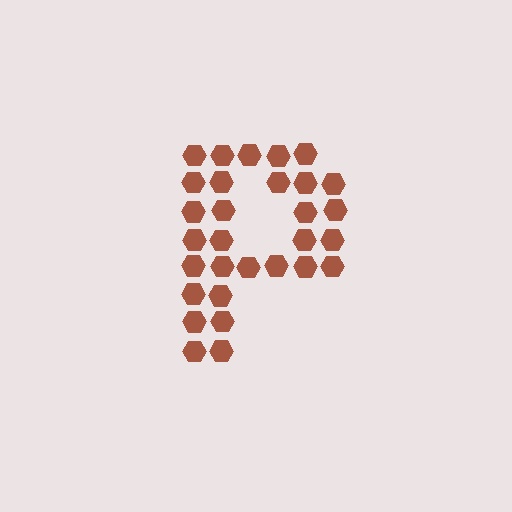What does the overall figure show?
The overall figure shows the letter P.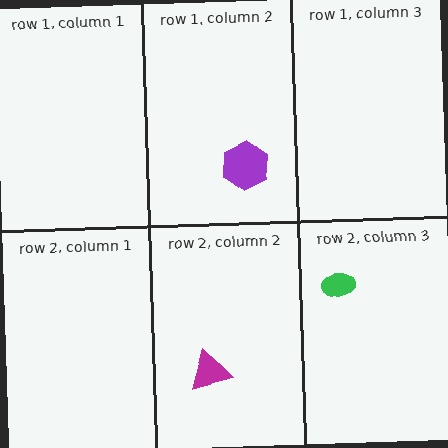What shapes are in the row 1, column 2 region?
The purple hexagon.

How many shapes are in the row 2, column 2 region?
1.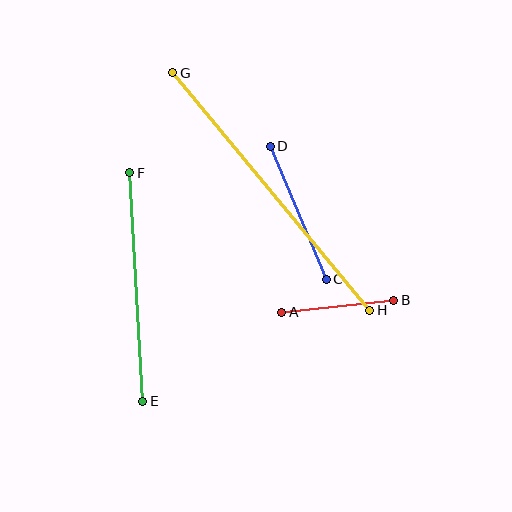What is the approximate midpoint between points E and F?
The midpoint is at approximately (136, 287) pixels.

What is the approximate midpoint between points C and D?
The midpoint is at approximately (298, 213) pixels.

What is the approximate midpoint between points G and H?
The midpoint is at approximately (271, 192) pixels.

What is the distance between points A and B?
The distance is approximately 112 pixels.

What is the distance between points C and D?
The distance is approximately 144 pixels.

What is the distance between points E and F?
The distance is approximately 229 pixels.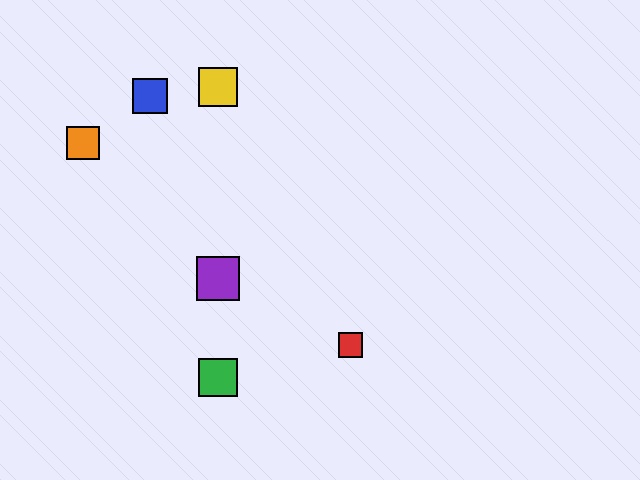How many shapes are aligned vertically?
3 shapes (the green square, the yellow square, the purple square) are aligned vertically.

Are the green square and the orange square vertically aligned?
No, the green square is at x≈218 and the orange square is at x≈83.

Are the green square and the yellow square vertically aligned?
Yes, both are at x≈218.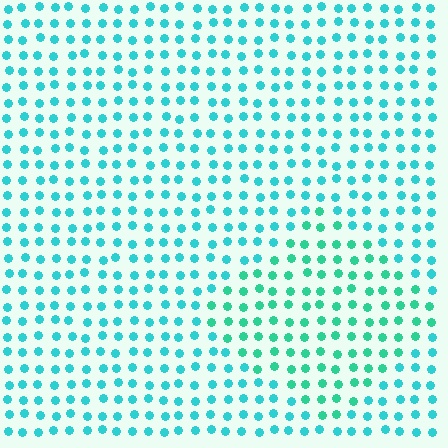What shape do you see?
I see a diamond.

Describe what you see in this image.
The image is filled with small cyan elements in a uniform arrangement. A diamond-shaped region is visible where the elements are tinted to a slightly different hue, forming a subtle color boundary.